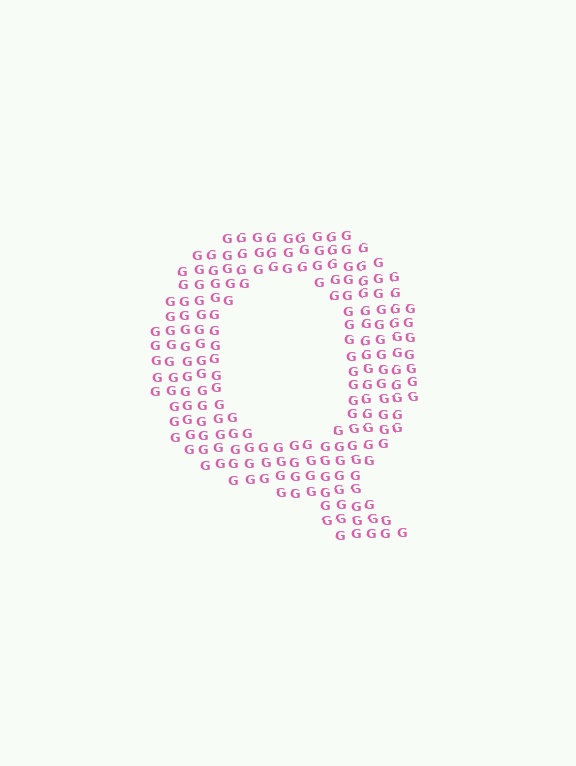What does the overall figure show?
The overall figure shows the letter Q.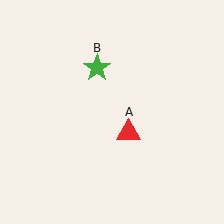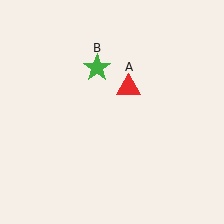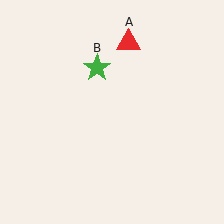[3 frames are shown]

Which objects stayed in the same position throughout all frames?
Green star (object B) remained stationary.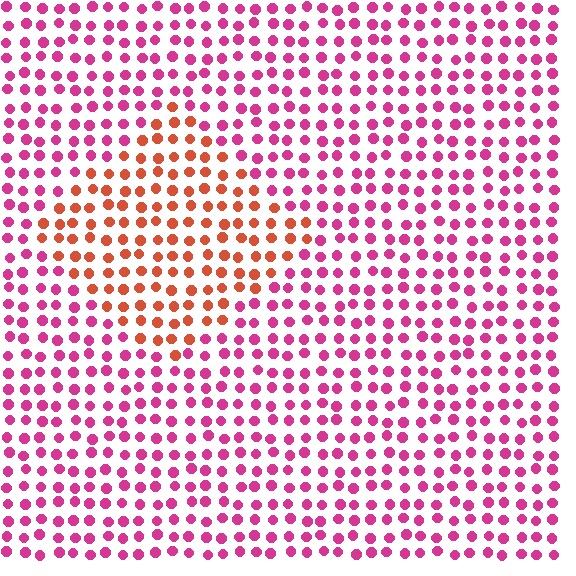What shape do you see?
I see a diamond.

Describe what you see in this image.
The image is filled with small magenta elements in a uniform arrangement. A diamond-shaped region is visible where the elements are tinted to a slightly different hue, forming a subtle color boundary.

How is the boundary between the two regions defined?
The boundary is defined purely by a slight shift in hue (about 45 degrees). Spacing, size, and orientation are identical on both sides.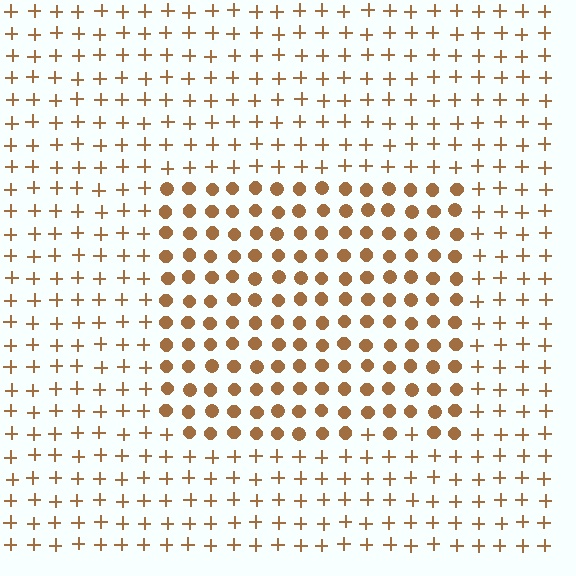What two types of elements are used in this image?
The image uses circles inside the rectangle region and plus signs outside it.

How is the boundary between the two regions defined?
The boundary is defined by a change in element shape: circles inside vs. plus signs outside. All elements share the same color and spacing.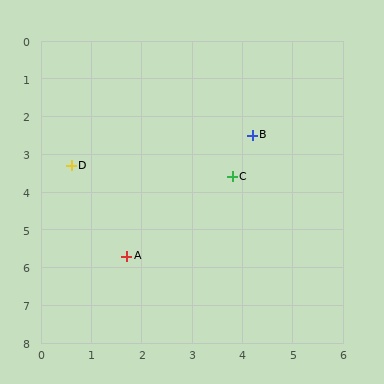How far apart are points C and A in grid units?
Points C and A are about 3.0 grid units apart.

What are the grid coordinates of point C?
Point C is at approximately (3.8, 3.6).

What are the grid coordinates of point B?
Point B is at approximately (4.2, 2.5).